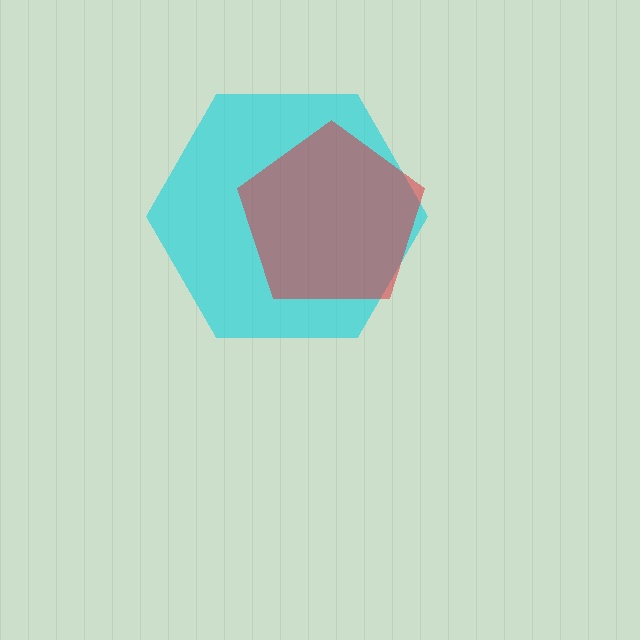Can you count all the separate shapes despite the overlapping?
Yes, there are 2 separate shapes.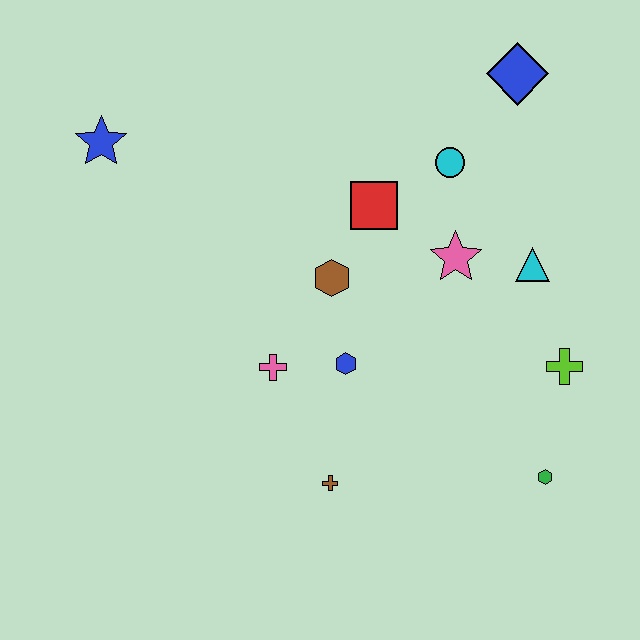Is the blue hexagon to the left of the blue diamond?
Yes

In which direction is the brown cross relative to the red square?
The brown cross is below the red square.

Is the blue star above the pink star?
Yes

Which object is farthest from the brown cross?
The blue diamond is farthest from the brown cross.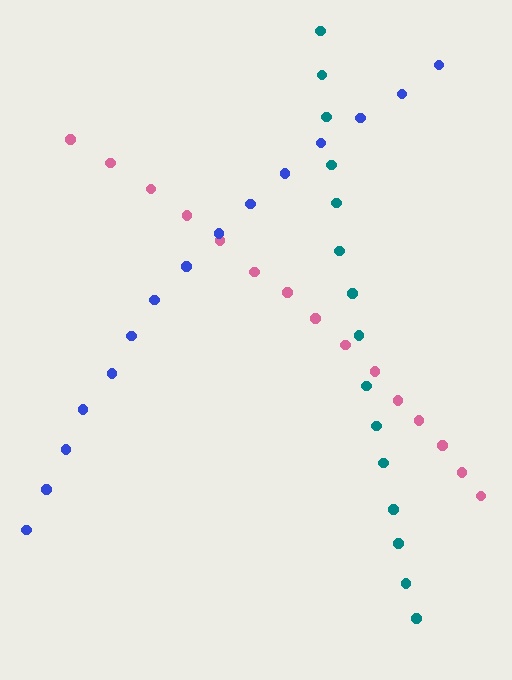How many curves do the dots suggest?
There are 3 distinct paths.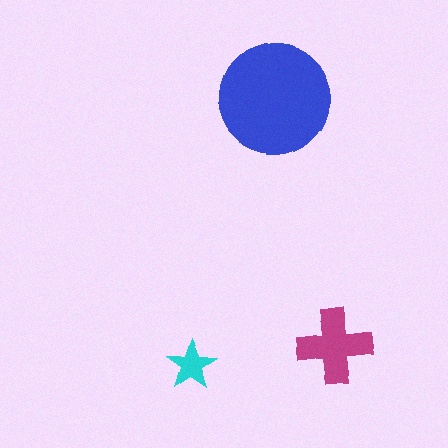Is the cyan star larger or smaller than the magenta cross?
Smaller.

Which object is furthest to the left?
The cyan star is leftmost.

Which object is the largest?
The blue circle.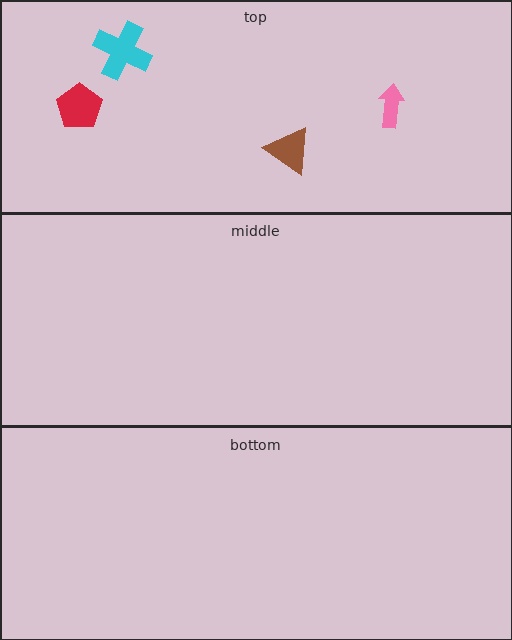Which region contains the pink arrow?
The top region.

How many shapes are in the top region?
4.